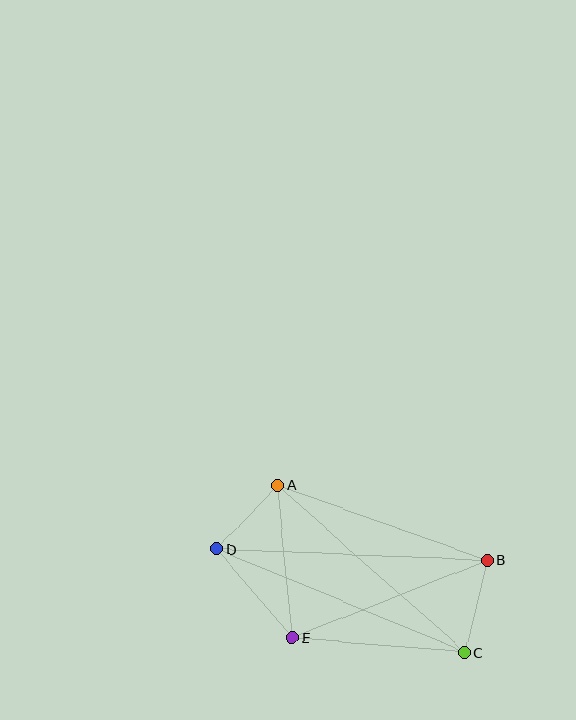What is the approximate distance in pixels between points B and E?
The distance between B and E is approximately 210 pixels.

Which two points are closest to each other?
Points A and D are closest to each other.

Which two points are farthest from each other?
Points B and D are farthest from each other.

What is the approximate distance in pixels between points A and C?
The distance between A and C is approximately 251 pixels.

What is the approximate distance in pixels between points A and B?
The distance between A and B is approximately 223 pixels.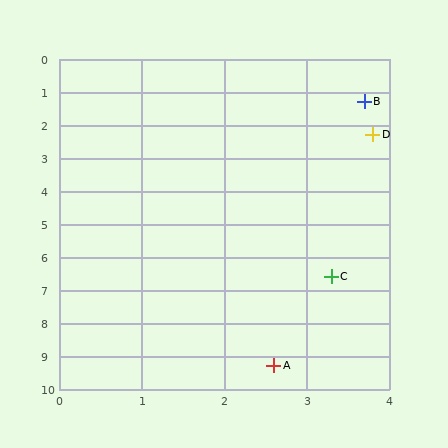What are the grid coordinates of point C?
Point C is at approximately (3.3, 6.6).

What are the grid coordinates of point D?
Point D is at approximately (3.8, 2.3).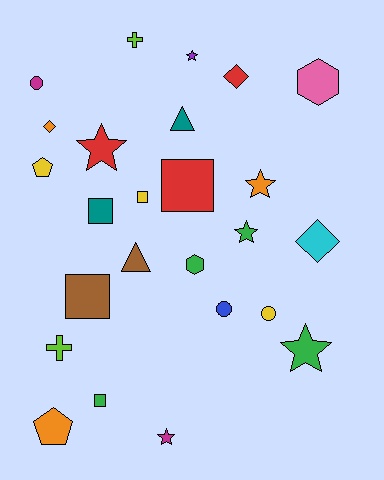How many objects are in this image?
There are 25 objects.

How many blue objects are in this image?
There is 1 blue object.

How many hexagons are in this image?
There are 2 hexagons.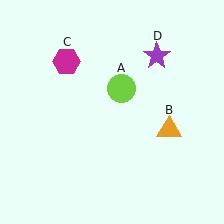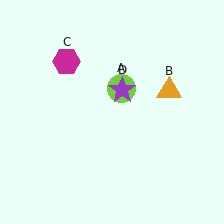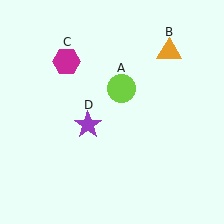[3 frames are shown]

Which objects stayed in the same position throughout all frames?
Lime circle (object A) and magenta hexagon (object C) remained stationary.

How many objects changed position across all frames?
2 objects changed position: orange triangle (object B), purple star (object D).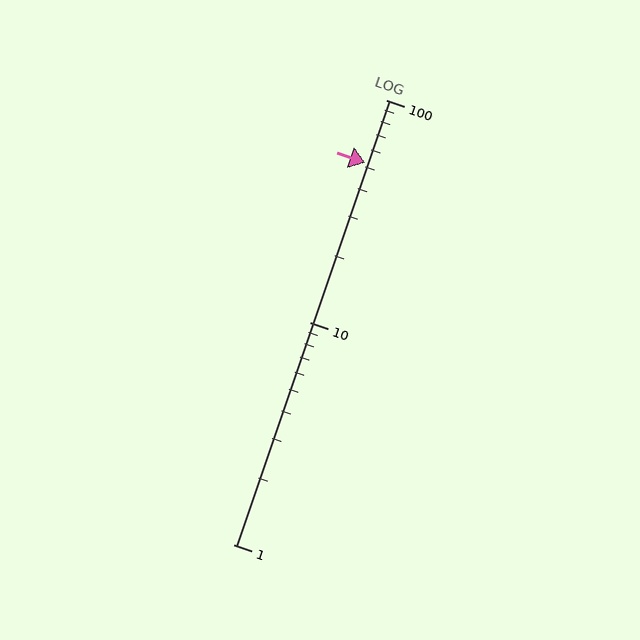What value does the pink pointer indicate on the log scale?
The pointer indicates approximately 52.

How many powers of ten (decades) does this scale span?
The scale spans 2 decades, from 1 to 100.